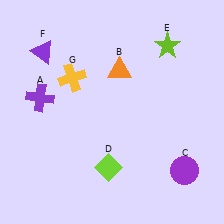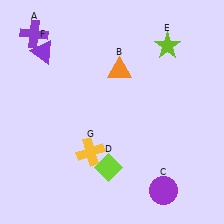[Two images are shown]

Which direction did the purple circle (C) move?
The purple circle (C) moved left.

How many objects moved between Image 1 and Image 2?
3 objects moved between the two images.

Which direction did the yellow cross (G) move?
The yellow cross (G) moved down.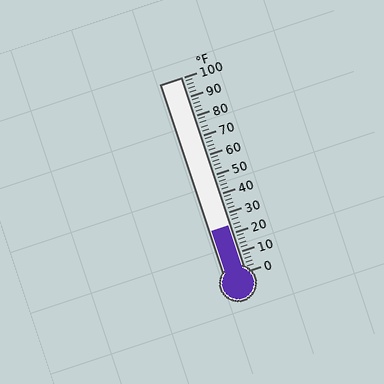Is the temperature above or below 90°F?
The temperature is below 90°F.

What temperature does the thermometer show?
The thermometer shows approximately 24°F.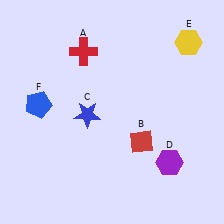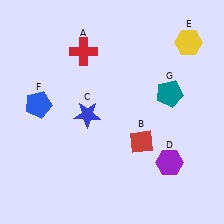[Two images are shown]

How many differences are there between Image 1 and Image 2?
There is 1 difference between the two images.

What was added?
A teal pentagon (G) was added in Image 2.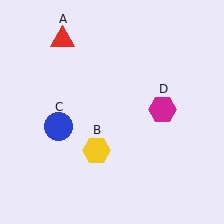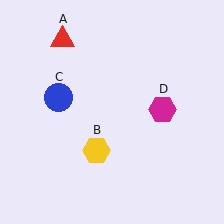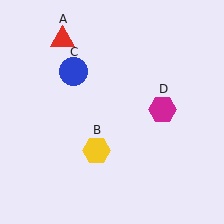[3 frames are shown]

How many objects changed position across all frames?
1 object changed position: blue circle (object C).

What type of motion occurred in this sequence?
The blue circle (object C) rotated clockwise around the center of the scene.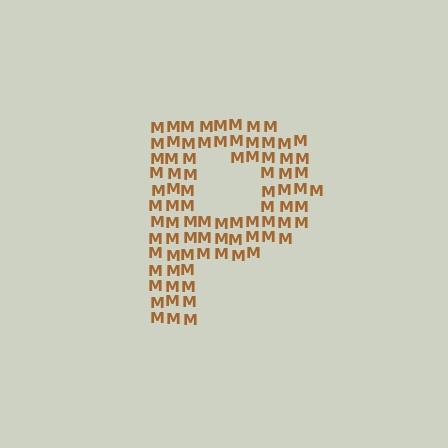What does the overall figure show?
The overall figure shows the letter P.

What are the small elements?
The small elements are letter M's.